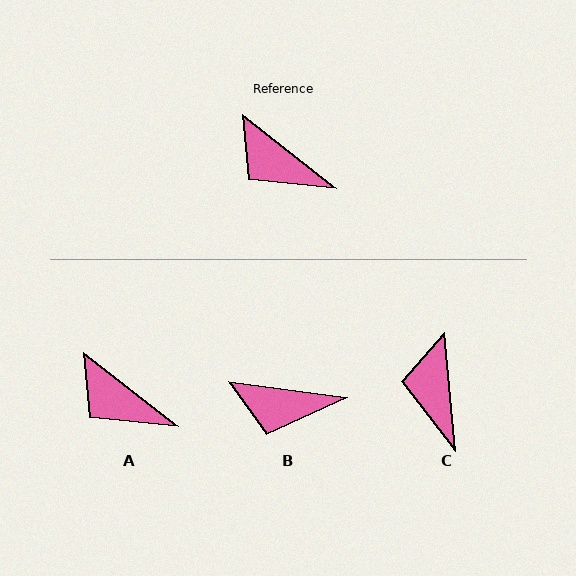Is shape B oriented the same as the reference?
No, it is off by about 30 degrees.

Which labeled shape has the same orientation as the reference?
A.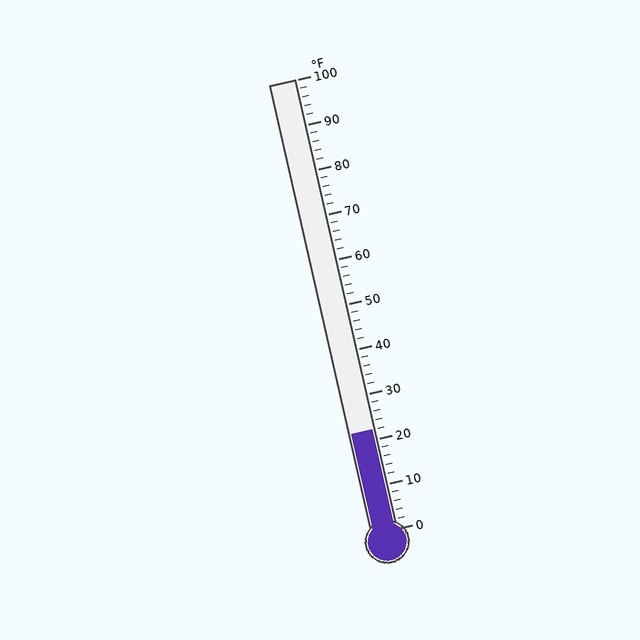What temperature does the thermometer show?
The thermometer shows approximately 22°F.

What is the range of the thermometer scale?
The thermometer scale ranges from 0°F to 100°F.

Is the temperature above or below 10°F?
The temperature is above 10°F.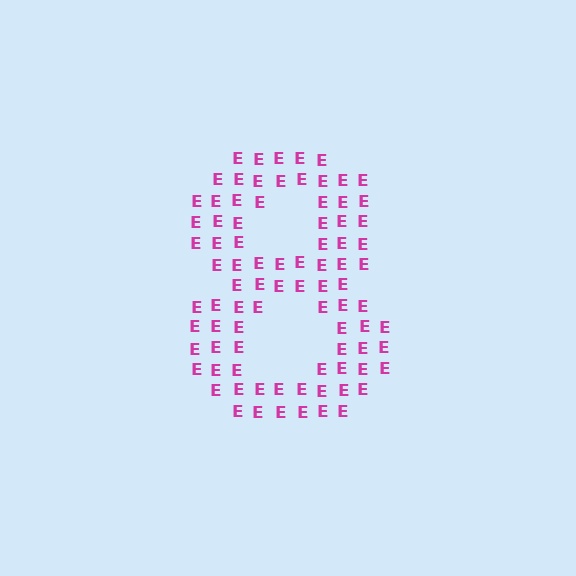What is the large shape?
The large shape is the digit 8.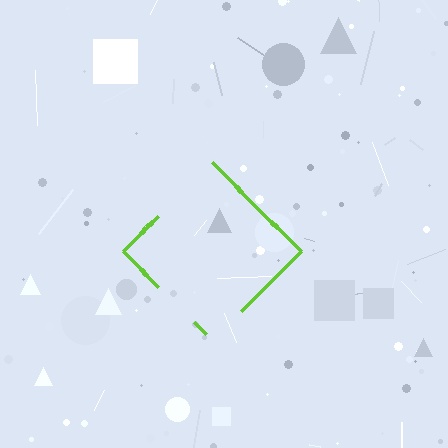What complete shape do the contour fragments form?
The contour fragments form a diamond.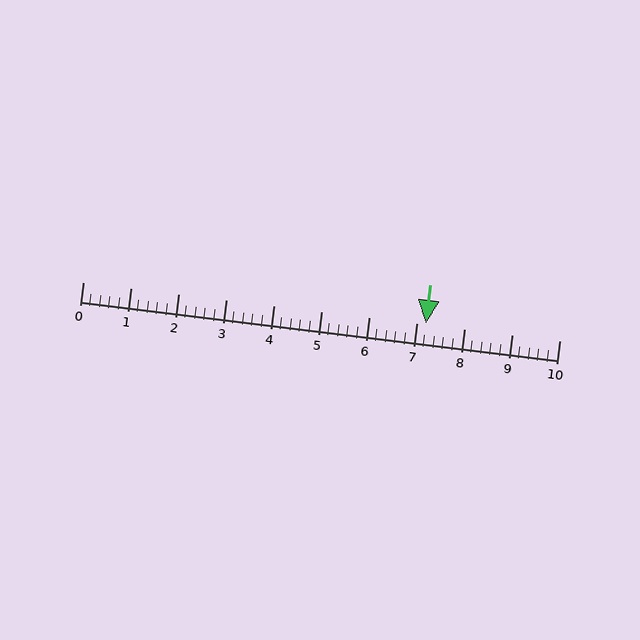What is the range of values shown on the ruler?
The ruler shows values from 0 to 10.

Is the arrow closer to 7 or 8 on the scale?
The arrow is closer to 7.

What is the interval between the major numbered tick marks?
The major tick marks are spaced 1 units apart.